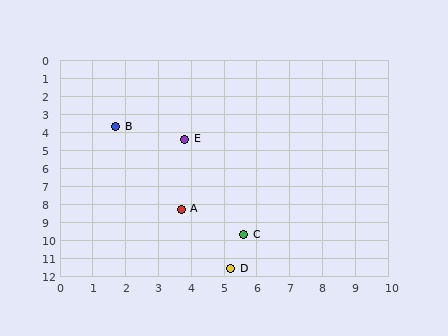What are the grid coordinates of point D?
Point D is at approximately (5.2, 11.6).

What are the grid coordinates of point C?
Point C is at approximately (5.6, 9.7).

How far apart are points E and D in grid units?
Points E and D are about 7.3 grid units apart.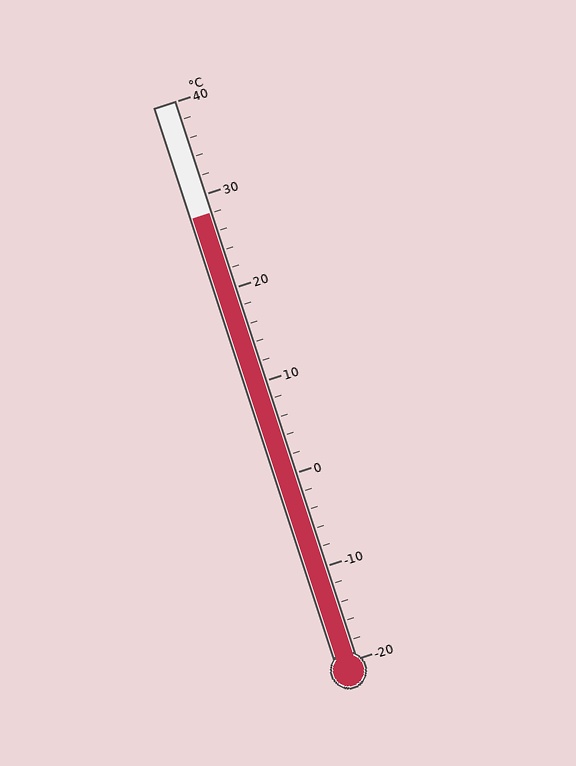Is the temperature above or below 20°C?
The temperature is above 20°C.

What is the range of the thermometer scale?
The thermometer scale ranges from -20°C to 40°C.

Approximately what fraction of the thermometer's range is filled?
The thermometer is filled to approximately 80% of its range.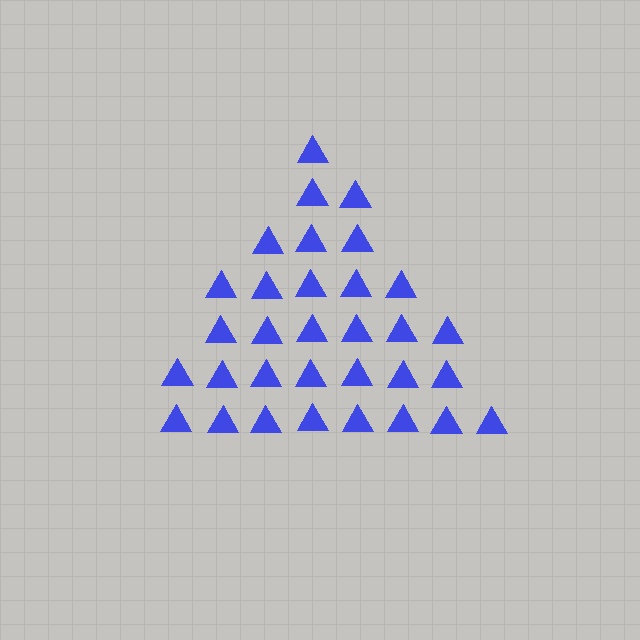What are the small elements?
The small elements are triangles.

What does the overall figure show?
The overall figure shows a triangle.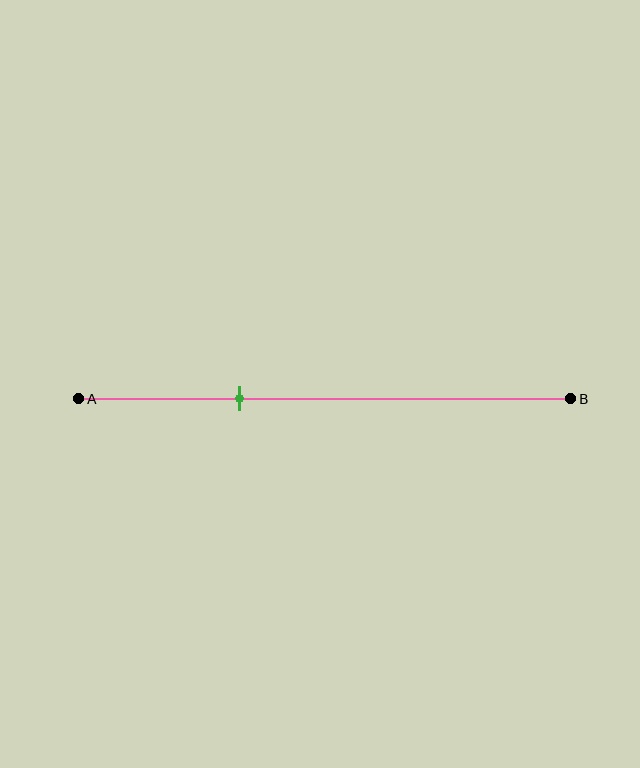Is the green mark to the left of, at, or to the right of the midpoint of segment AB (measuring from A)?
The green mark is to the left of the midpoint of segment AB.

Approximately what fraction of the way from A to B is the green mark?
The green mark is approximately 35% of the way from A to B.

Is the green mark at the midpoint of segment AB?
No, the mark is at about 35% from A, not at the 50% midpoint.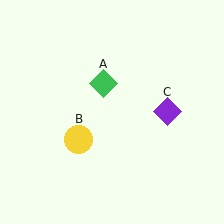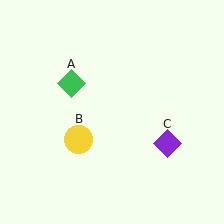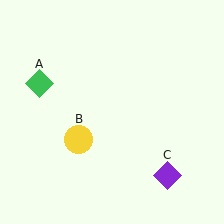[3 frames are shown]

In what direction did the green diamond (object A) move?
The green diamond (object A) moved left.